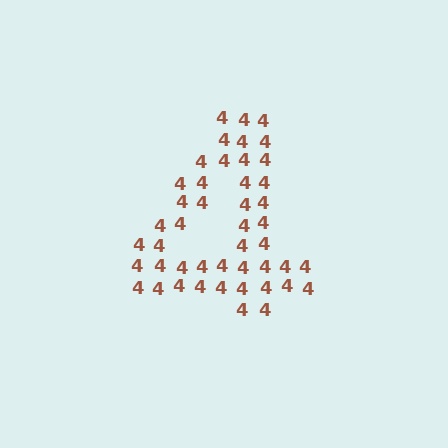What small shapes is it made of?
It is made of small digit 4's.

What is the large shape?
The large shape is the digit 4.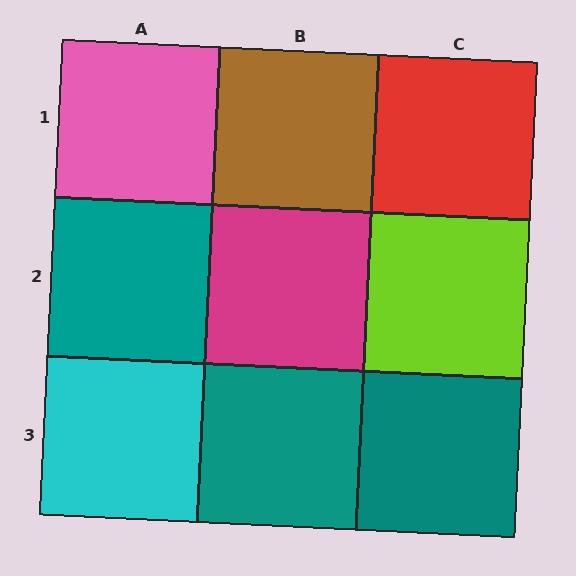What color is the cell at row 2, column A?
Teal.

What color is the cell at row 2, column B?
Magenta.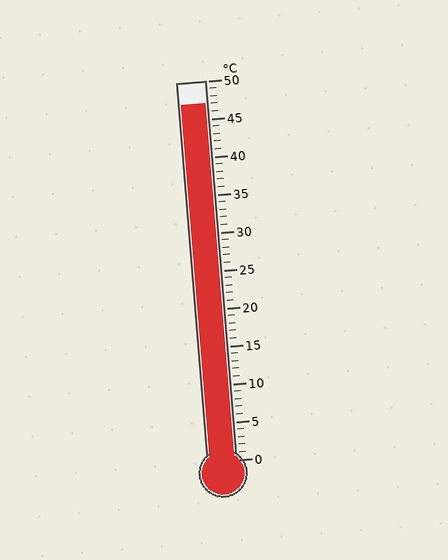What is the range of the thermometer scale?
The thermometer scale ranges from 0°C to 50°C.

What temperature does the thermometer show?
The thermometer shows approximately 47°C.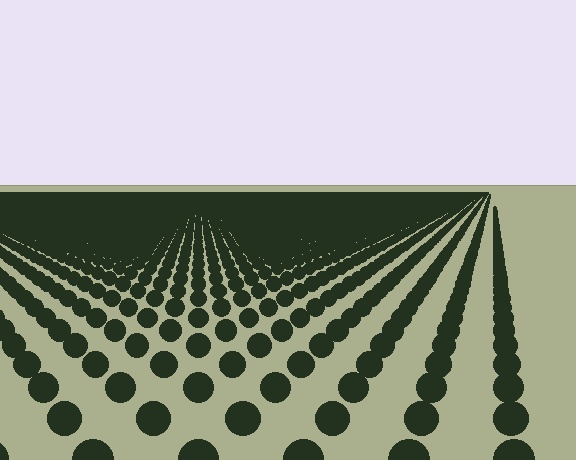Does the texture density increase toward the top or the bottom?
Density increases toward the top.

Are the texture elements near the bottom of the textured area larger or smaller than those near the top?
Larger. Near the bottom, elements are closer to the viewer and appear at a bigger on-screen size.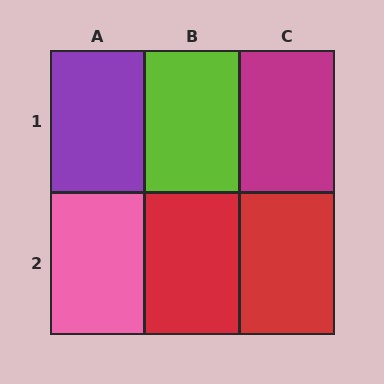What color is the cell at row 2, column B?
Red.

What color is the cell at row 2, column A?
Pink.